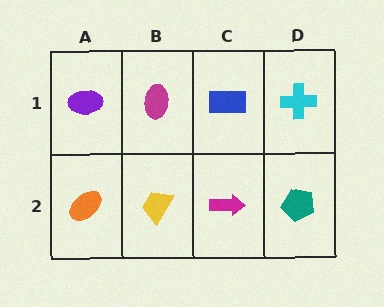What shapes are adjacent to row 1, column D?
A teal pentagon (row 2, column D), a blue rectangle (row 1, column C).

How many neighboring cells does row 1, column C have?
3.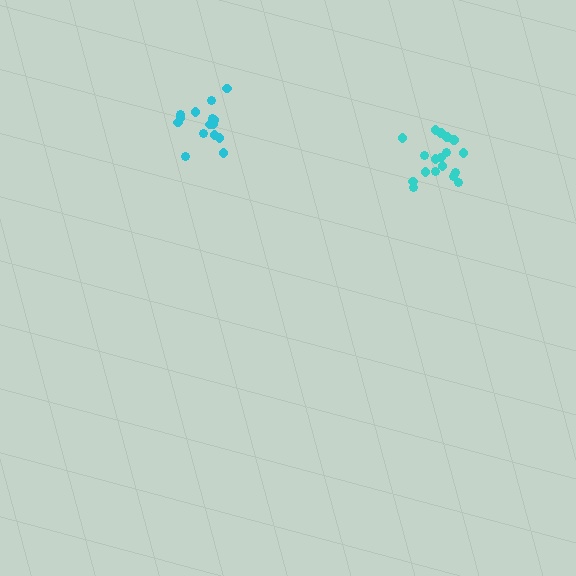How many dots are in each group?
Group 1: 18 dots, Group 2: 15 dots (33 total).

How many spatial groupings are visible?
There are 2 spatial groupings.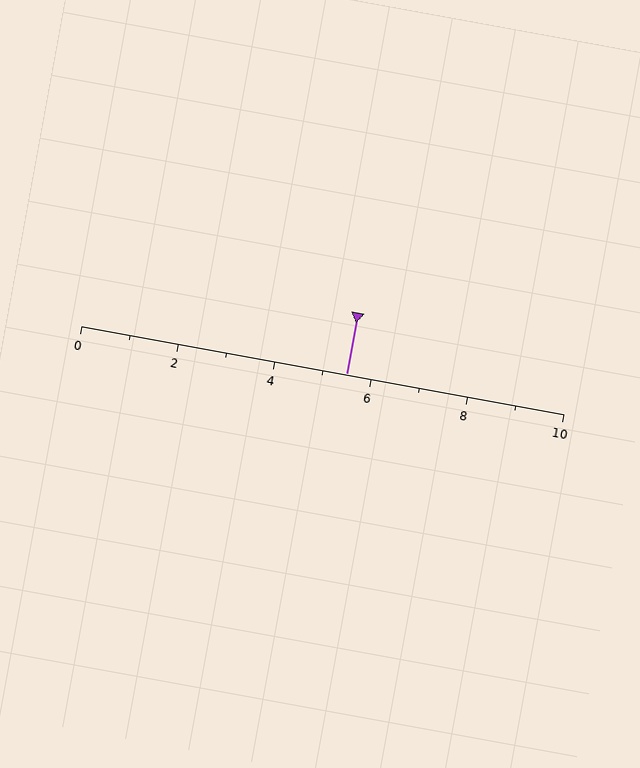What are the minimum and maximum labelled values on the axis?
The axis runs from 0 to 10.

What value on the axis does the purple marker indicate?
The marker indicates approximately 5.5.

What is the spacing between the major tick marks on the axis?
The major ticks are spaced 2 apart.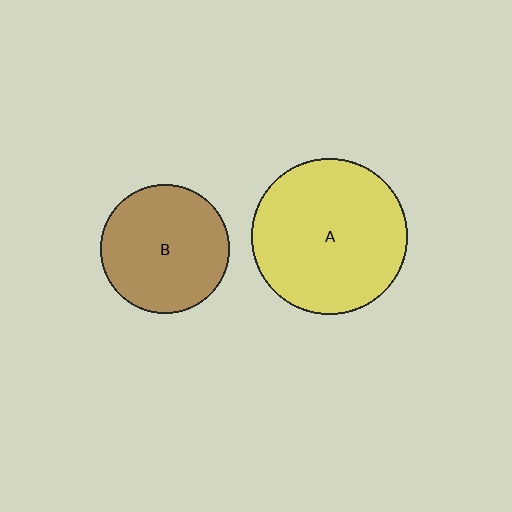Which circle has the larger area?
Circle A (yellow).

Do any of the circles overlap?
No, none of the circles overlap.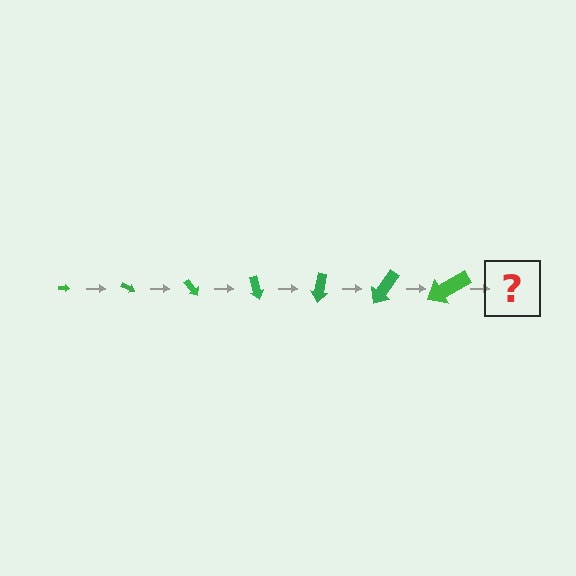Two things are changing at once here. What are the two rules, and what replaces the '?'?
The two rules are that the arrow grows larger each step and it rotates 25 degrees each step. The '?' should be an arrow, larger than the previous one and rotated 175 degrees from the start.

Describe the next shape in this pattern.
It should be an arrow, larger than the previous one and rotated 175 degrees from the start.